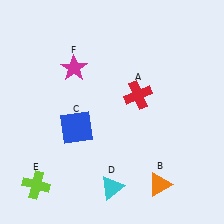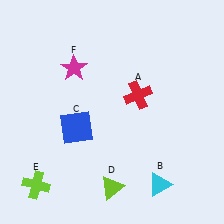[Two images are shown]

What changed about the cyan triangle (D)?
In Image 1, D is cyan. In Image 2, it changed to lime.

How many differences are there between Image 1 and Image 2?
There are 2 differences between the two images.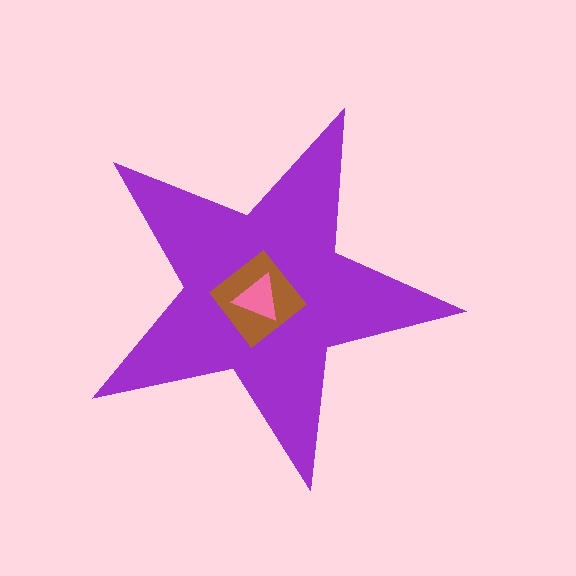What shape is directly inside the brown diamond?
The pink triangle.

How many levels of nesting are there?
3.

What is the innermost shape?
The pink triangle.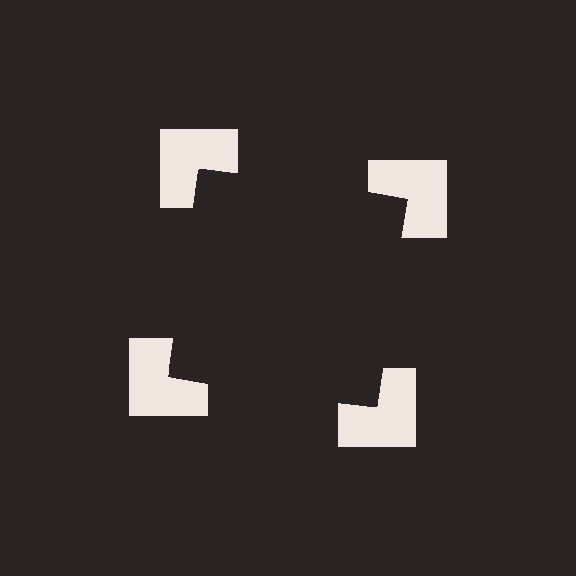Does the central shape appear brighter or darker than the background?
It typically appears slightly darker than the background, even though no actual brightness change is drawn.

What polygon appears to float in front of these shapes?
An illusory square — its edges are inferred from the aligned wedge cuts in the notched squares, not physically drawn.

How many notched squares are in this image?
There are 4 — one at each vertex of the illusory square.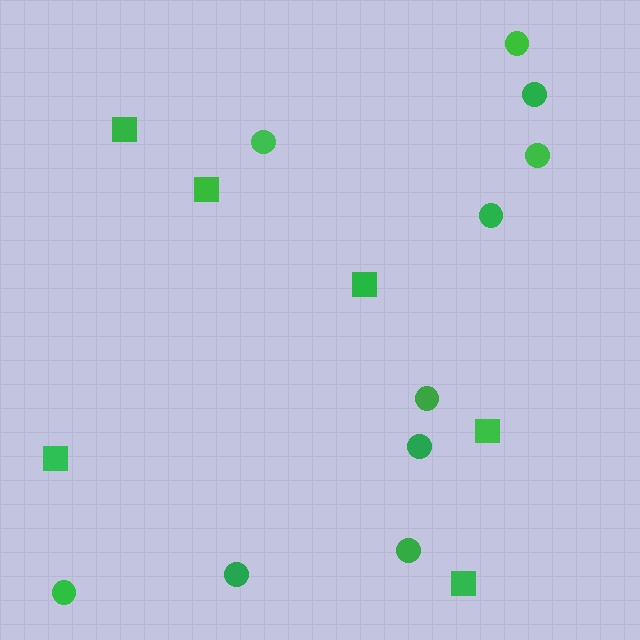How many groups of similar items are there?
There are 2 groups: one group of squares (6) and one group of circles (10).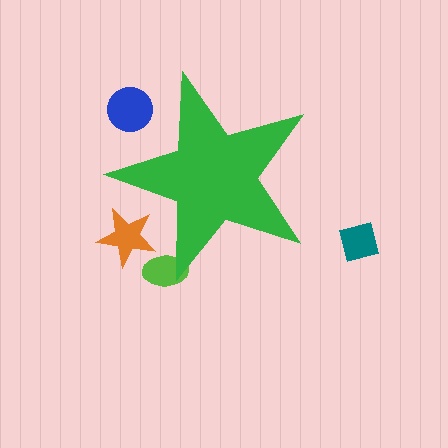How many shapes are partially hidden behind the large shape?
3 shapes are partially hidden.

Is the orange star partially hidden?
Yes, the orange star is partially hidden behind the green star.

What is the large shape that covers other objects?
A green star.